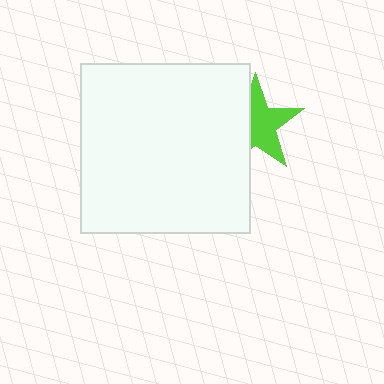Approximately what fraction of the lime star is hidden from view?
Roughly 42% of the lime star is hidden behind the white square.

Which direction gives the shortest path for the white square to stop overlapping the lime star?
Moving left gives the shortest separation.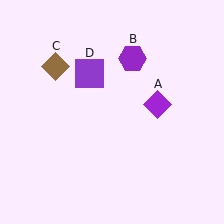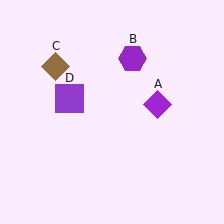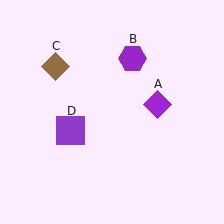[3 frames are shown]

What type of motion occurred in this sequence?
The purple square (object D) rotated counterclockwise around the center of the scene.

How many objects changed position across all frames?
1 object changed position: purple square (object D).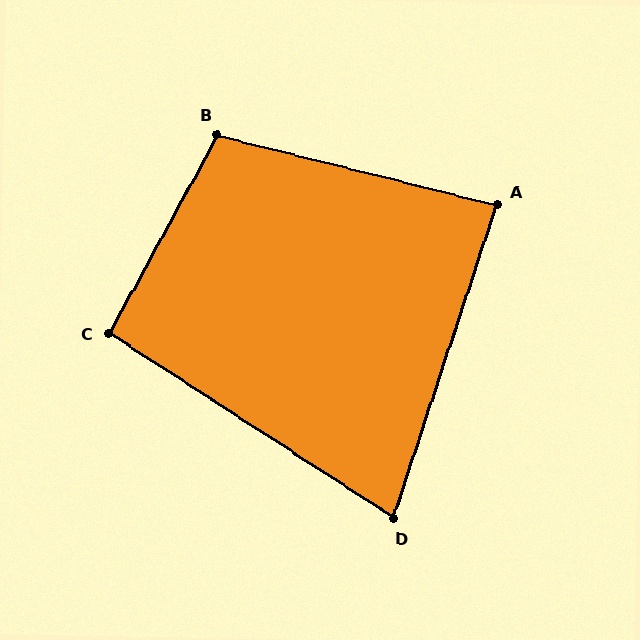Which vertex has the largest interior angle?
B, at approximately 105 degrees.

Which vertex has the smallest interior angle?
D, at approximately 75 degrees.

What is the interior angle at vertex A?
Approximately 86 degrees (approximately right).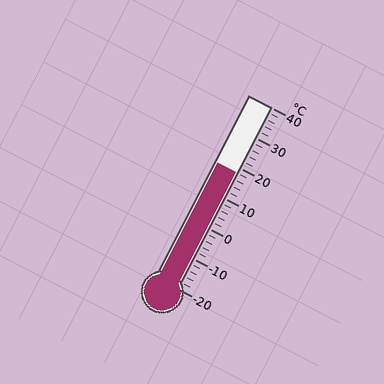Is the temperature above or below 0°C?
The temperature is above 0°C.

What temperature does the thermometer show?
The thermometer shows approximately 18°C.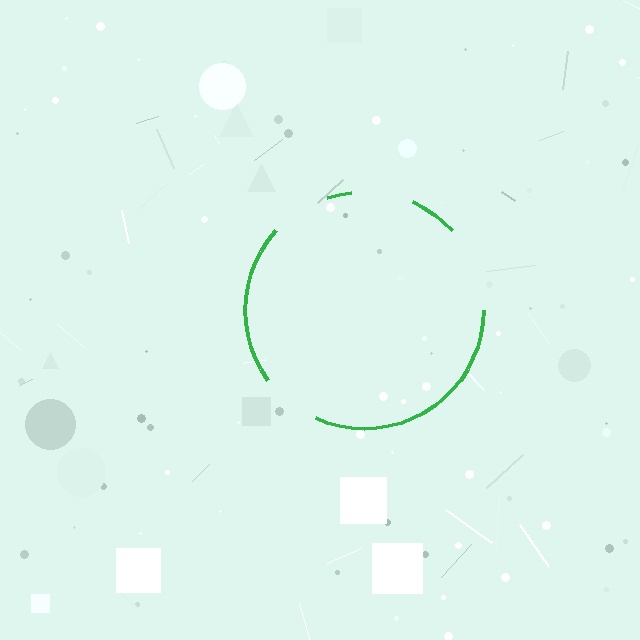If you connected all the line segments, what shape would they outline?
They would outline a circle.